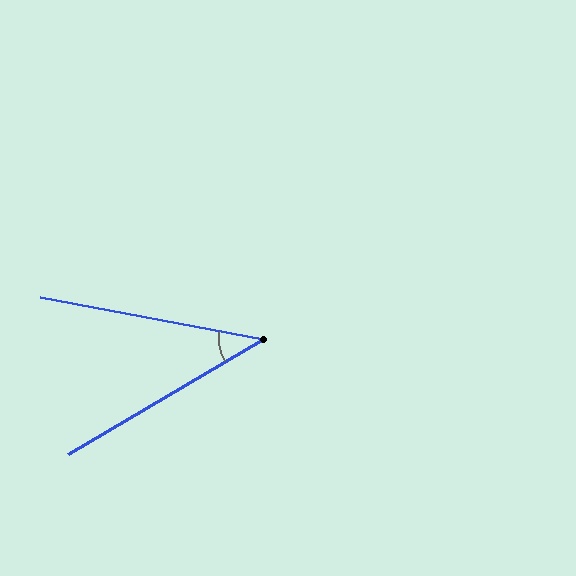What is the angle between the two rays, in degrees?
Approximately 41 degrees.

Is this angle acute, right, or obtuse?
It is acute.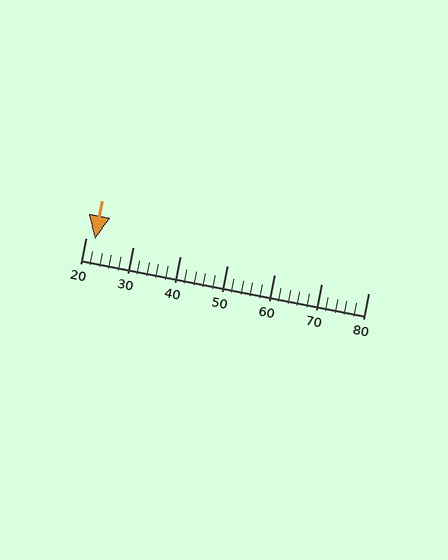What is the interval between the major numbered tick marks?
The major tick marks are spaced 10 units apart.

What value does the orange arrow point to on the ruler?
The orange arrow points to approximately 22.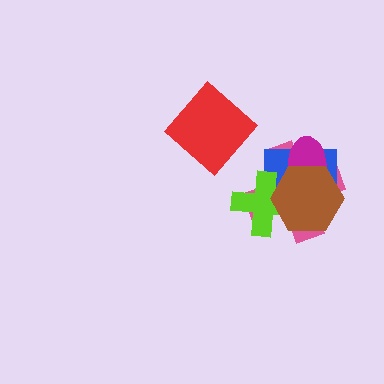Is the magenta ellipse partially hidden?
Yes, it is partially covered by another shape.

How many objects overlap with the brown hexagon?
4 objects overlap with the brown hexagon.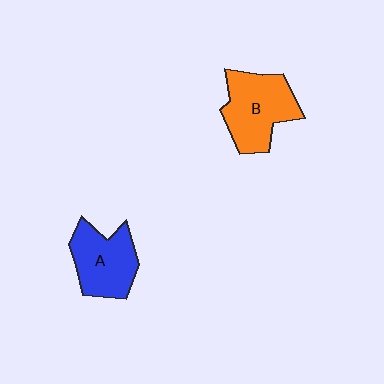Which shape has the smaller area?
Shape A (blue).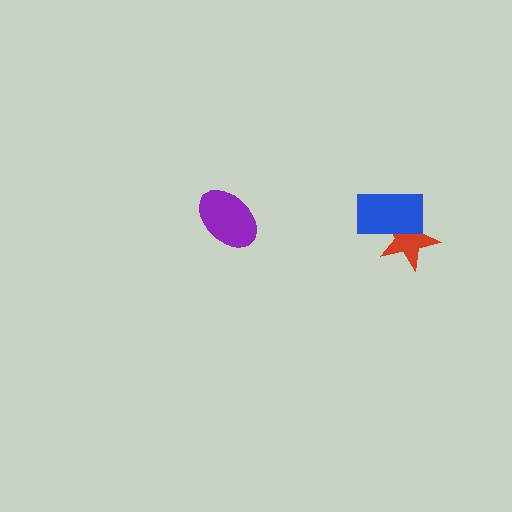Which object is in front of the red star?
The blue rectangle is in front of the red star.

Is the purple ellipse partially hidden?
No, no other shape covers it.